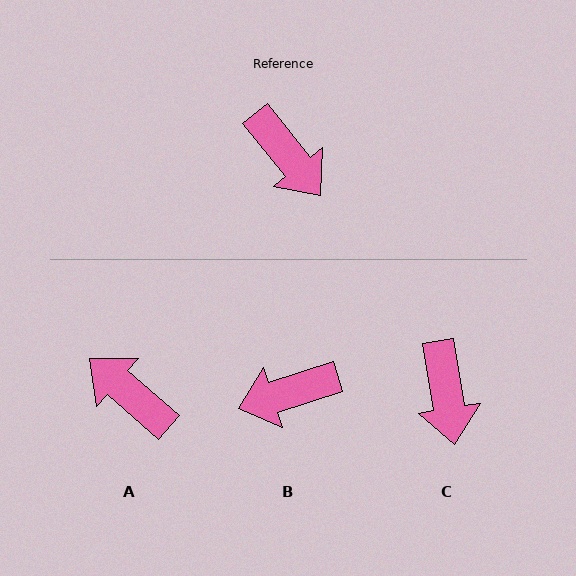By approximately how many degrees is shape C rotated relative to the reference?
Approximately 30 degrees clockwise.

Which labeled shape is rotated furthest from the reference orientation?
A, about 170 degrees away.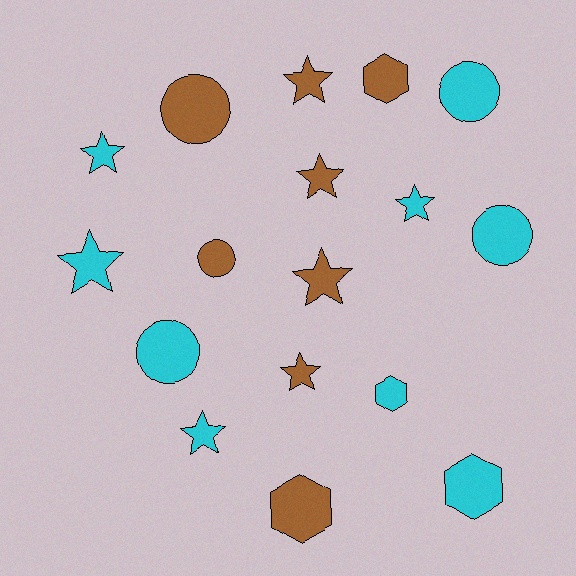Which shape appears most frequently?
Star, with 8 objects.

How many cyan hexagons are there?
There are 2 cyan hexagons.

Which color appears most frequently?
Cyan, with 9 objects.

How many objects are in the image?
There are 17 objects.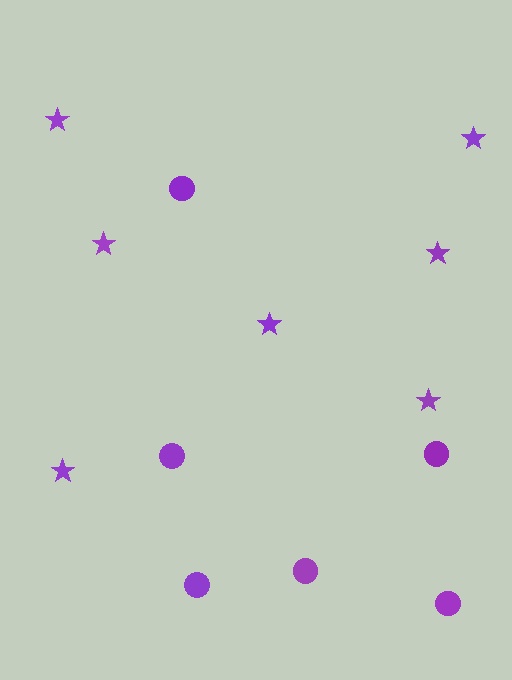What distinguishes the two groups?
There are 2 groups: one group of circles (6) and one group of stars (7).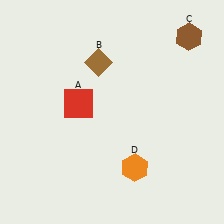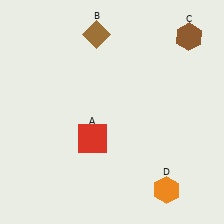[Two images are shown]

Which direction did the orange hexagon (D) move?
The orange hexagon (D) moved right.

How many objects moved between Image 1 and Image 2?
3 objects moved between the two images.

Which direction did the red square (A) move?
The red square (A) moved down.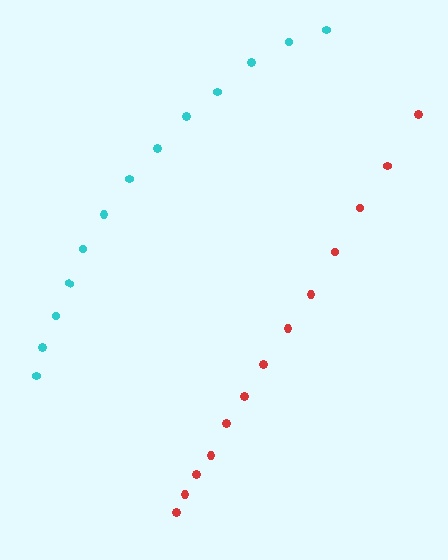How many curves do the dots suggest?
There are 2 distinct paths.